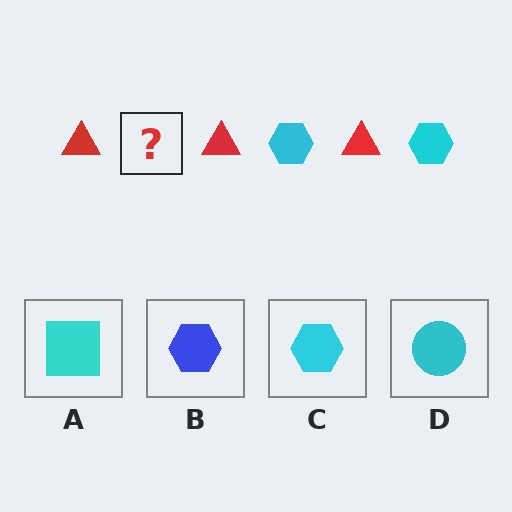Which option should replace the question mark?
Option C.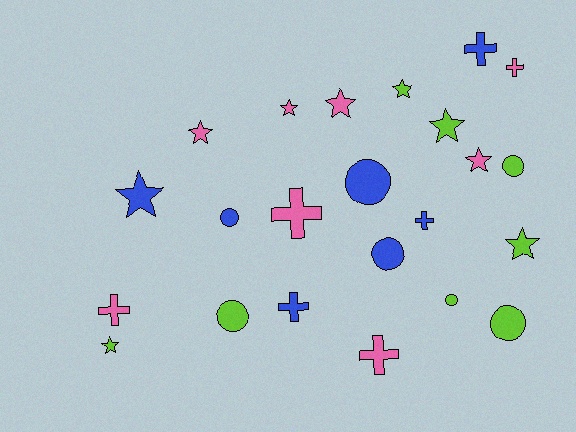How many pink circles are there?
There are no pink circles.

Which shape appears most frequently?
Star, with 9 objects.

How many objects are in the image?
There are 23 objects.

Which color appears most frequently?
Pink, with 8 objects.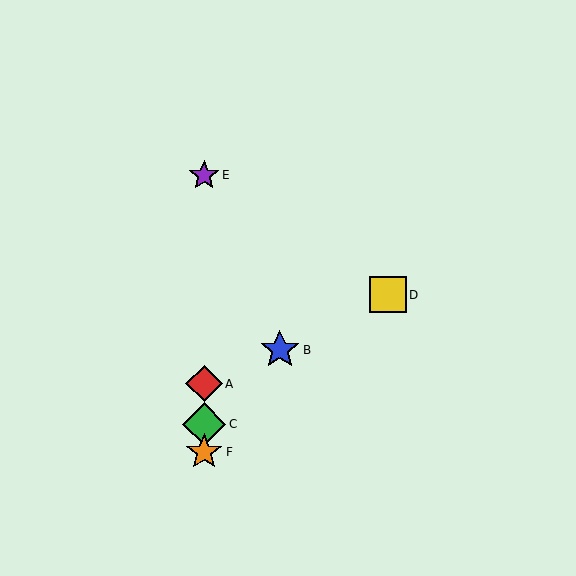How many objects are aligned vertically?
4 objects (A, C, E, F) are aligned vertically.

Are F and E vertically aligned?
Yes, both are at x≈204.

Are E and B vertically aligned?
No, E is at x≈204 and B is at x≈280.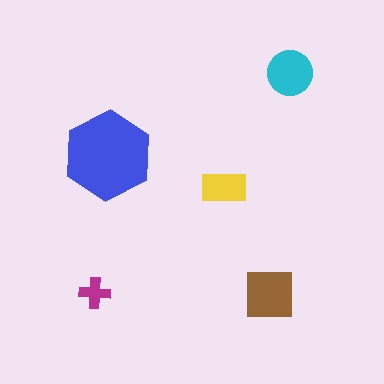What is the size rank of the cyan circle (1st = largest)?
3rd.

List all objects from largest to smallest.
The blue hexagon, the brown square, the cyan circle, the yellow rectangle, the magenta cross.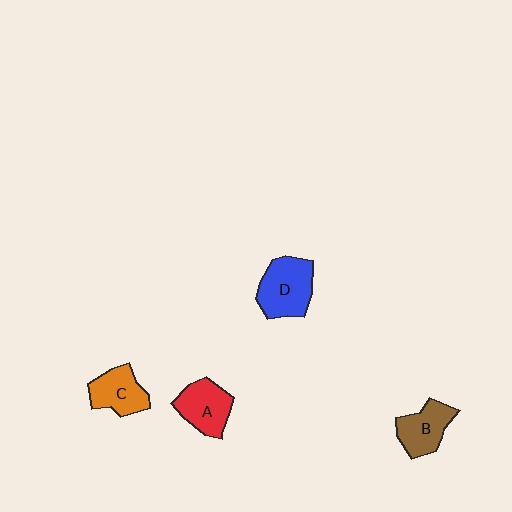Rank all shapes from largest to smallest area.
From largest to smallest: D (blue), A (red), B (brown), C (orange).